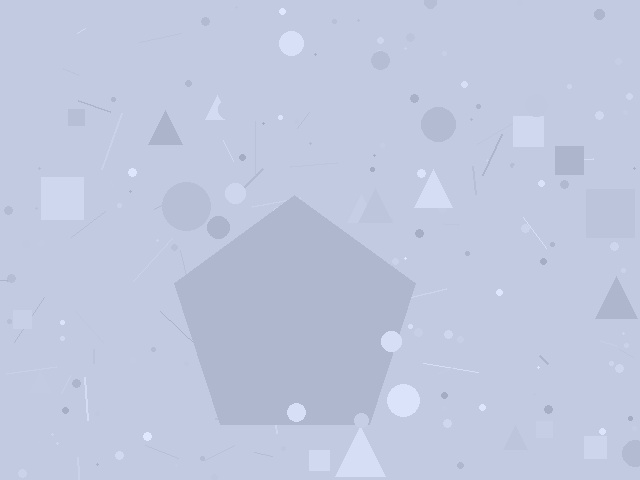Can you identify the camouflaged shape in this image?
The camouflaged shape is a pentagon.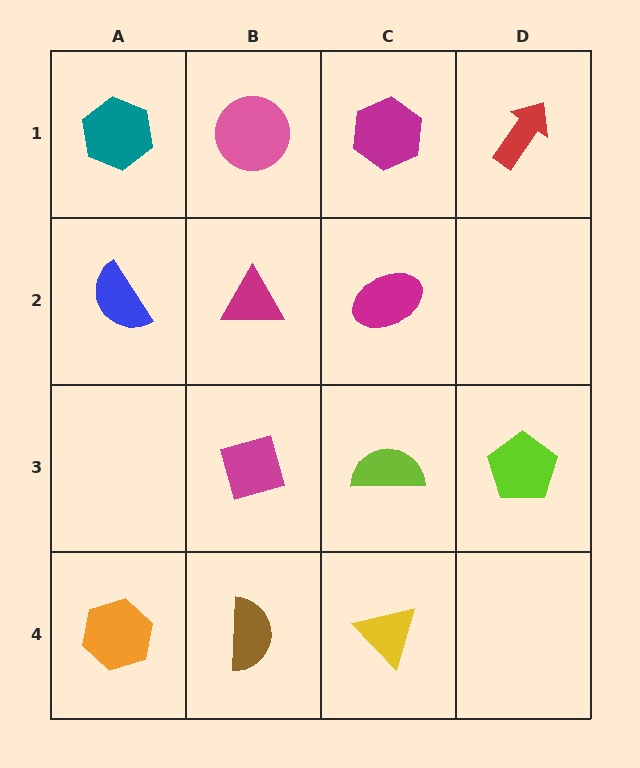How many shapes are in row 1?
4 shapes.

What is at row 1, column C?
A magenta hexagon.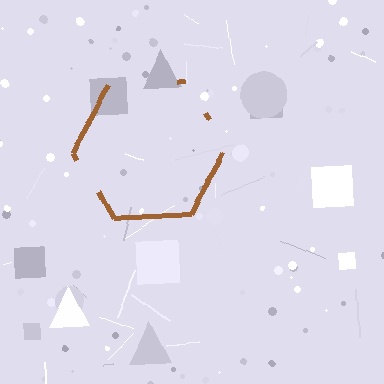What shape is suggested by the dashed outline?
The dashed outline suggests a hexagon.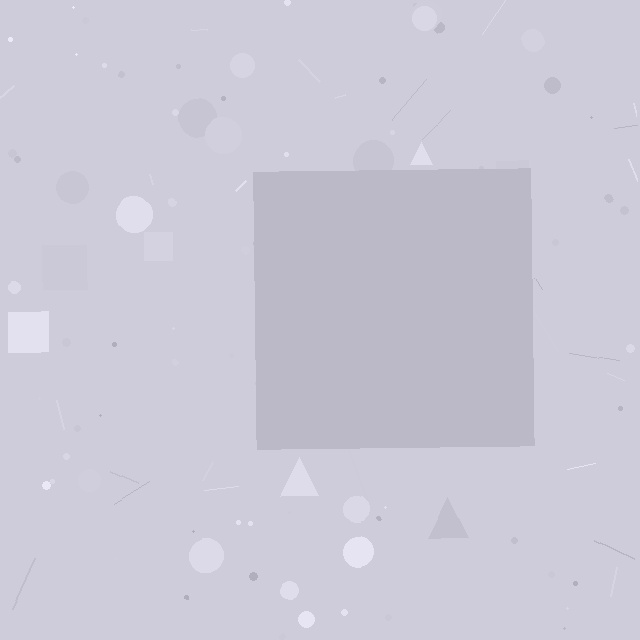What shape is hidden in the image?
A square is hidden in the image.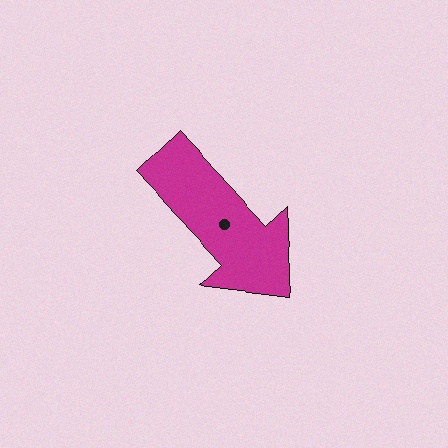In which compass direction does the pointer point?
Southeast.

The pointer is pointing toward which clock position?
Roughly 5 o'clock.